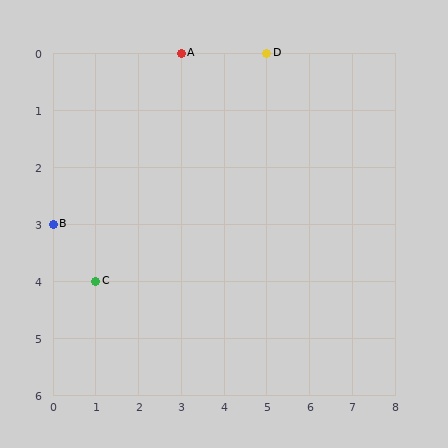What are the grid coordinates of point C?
Point C is at grid coordinates (1, 4).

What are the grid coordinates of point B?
Point B is at grid coordinates (0, 3).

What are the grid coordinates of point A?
Point A is at grid coordinates (3, 0).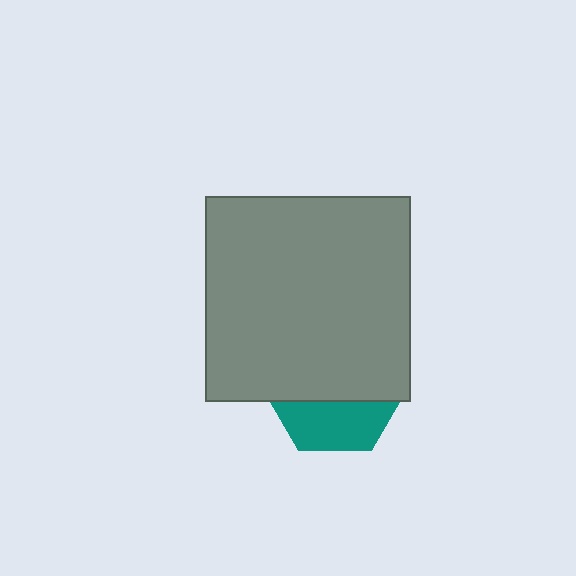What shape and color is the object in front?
The object in front is a gray square.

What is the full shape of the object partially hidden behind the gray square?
The partially hidden object is a teal hexagon.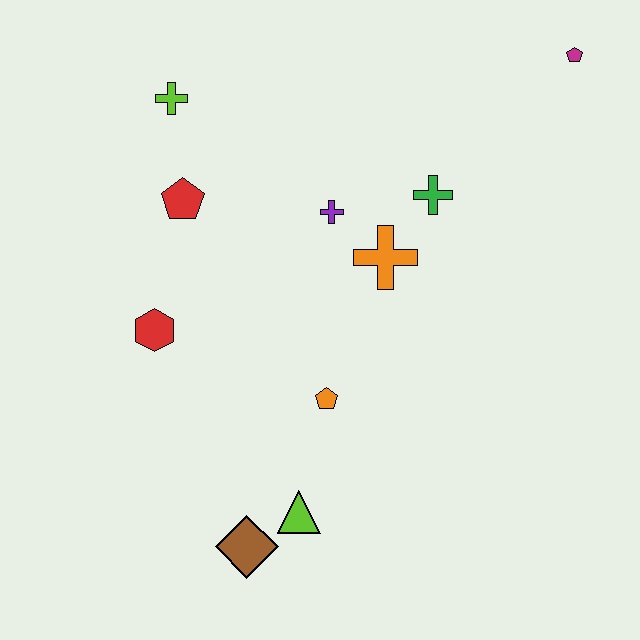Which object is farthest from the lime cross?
The brown diamond is farthest from the lime cross.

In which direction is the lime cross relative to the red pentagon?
The lime cross is above the red pentagon.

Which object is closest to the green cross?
The orange cross is closest to the green cross.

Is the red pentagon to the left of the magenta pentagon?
Yes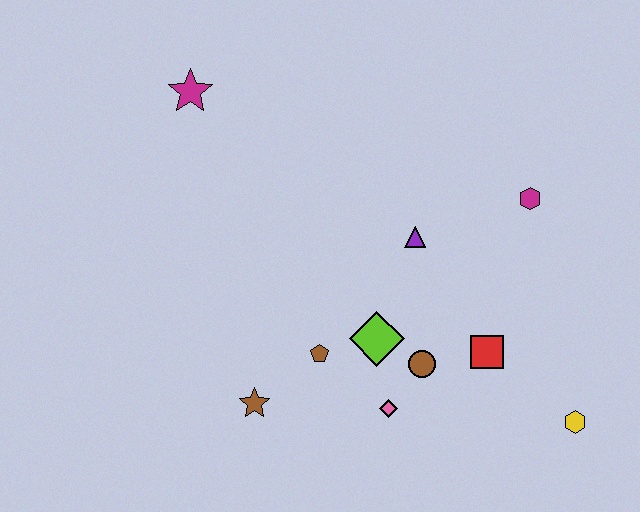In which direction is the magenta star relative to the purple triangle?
The magenta star is to the left of the purple triangle.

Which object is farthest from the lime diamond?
The magenta star is farthest from the lime diamond.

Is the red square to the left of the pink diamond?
No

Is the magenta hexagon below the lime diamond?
No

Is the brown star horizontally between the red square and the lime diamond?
No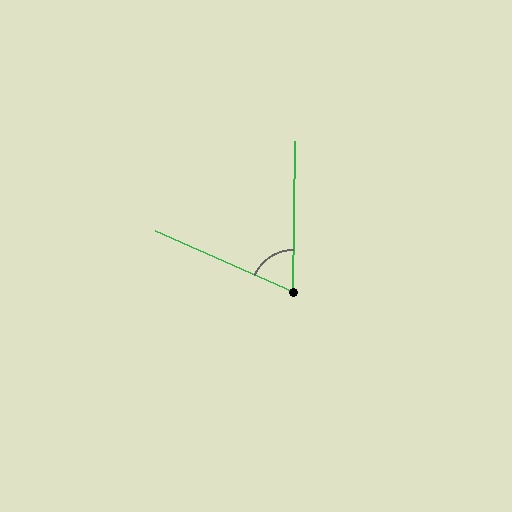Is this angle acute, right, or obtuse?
It is acute.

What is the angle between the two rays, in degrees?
Approximately 67 degrees.